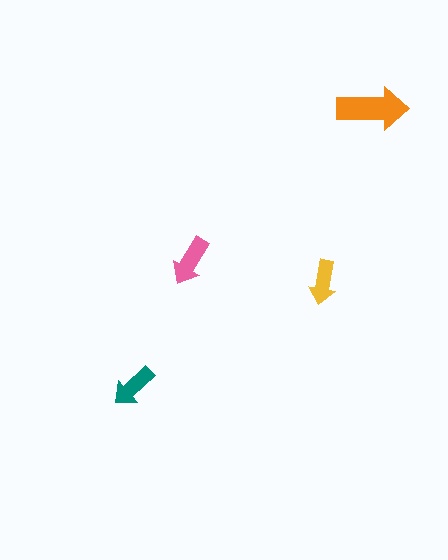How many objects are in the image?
There are 4 objects in the image.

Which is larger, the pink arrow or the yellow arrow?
The pink one.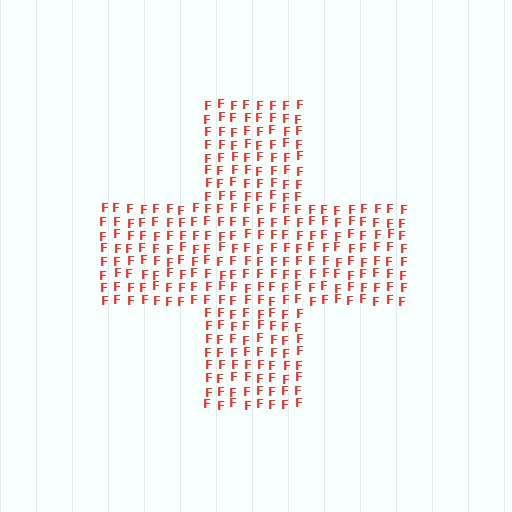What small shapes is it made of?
It is made of small letter F's.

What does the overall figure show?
The overall figure shows a cross.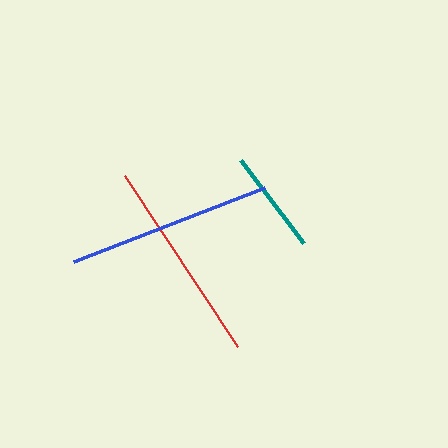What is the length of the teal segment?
The teal segment is approximately 104 pixels long.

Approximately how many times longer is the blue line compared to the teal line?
The blue line is approximately 2.0 times the length of the teal line.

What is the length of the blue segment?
The blue segment is approximately 205 pixels long.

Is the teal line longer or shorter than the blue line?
The blue line is longer than the teal line.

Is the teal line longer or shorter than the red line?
The red line is longer than the teal line.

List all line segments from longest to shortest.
From longest to shortest: red, blue, teal.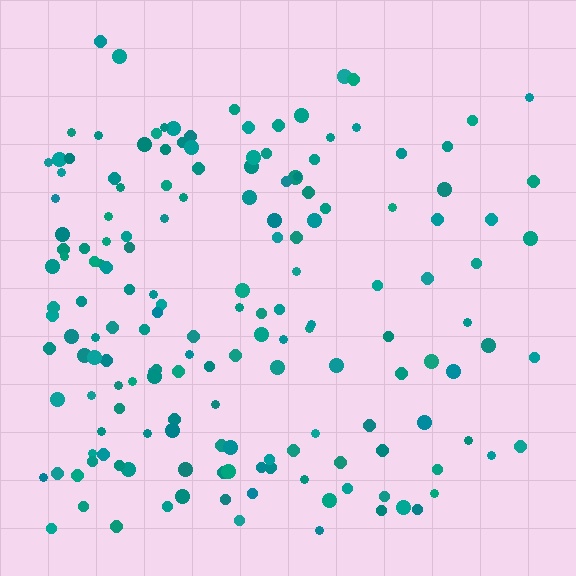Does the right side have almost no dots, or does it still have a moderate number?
Still a moderate number, just noticeably fewer than the left.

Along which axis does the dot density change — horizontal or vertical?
Horizontal.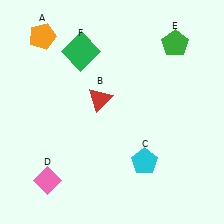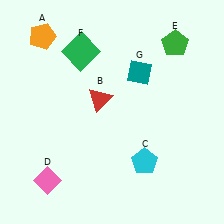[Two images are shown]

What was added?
A teal diamond (G) was added in Image 2.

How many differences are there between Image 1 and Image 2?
There is 1 difference between the two images.